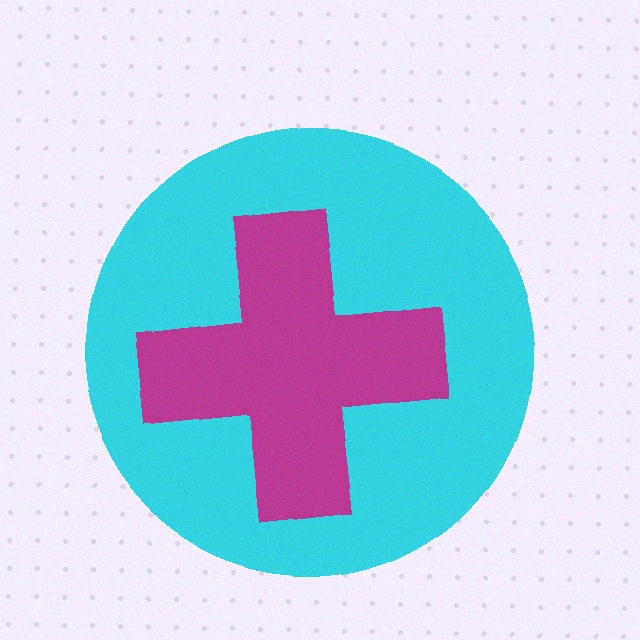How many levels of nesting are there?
2.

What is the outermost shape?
The cyan circle.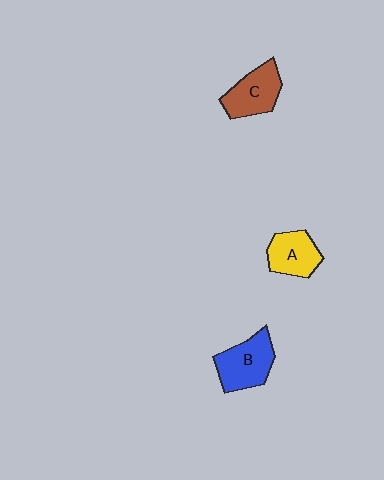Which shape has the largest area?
Shape B (blue).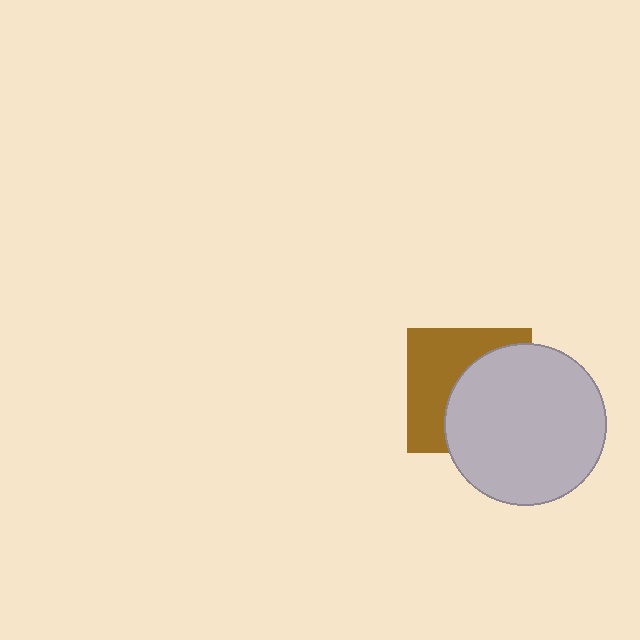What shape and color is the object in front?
The object in front is a light gray circle.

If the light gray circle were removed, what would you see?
You would see the complete brown square.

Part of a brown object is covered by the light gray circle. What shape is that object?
It is a square.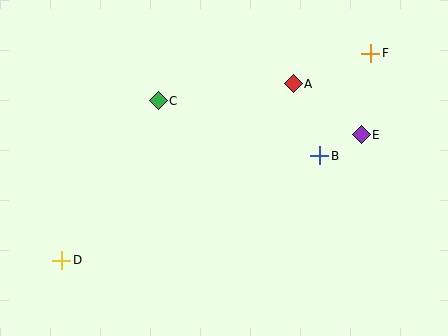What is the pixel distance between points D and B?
The distance between D and B is 278 pixels.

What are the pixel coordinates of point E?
Point E is at (361, 135).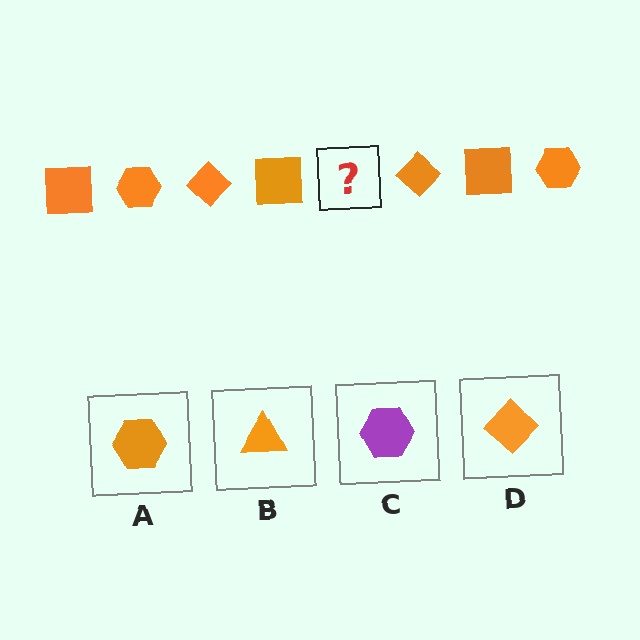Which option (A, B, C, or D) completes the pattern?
A.